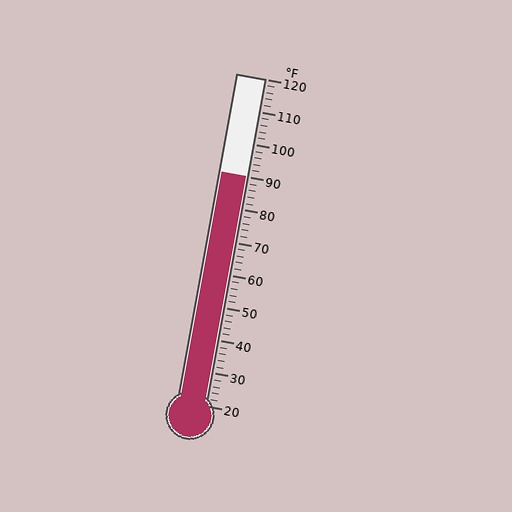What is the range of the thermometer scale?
The thermometer scale ranges from 20°F to 120°F.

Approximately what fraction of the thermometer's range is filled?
The thermometer is filled to approximately 70% of its range.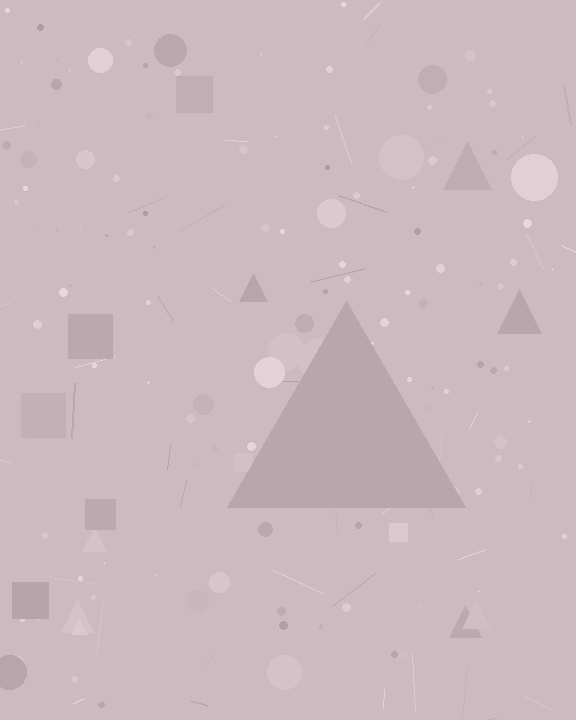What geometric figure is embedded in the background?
A triangle is embedded in the background.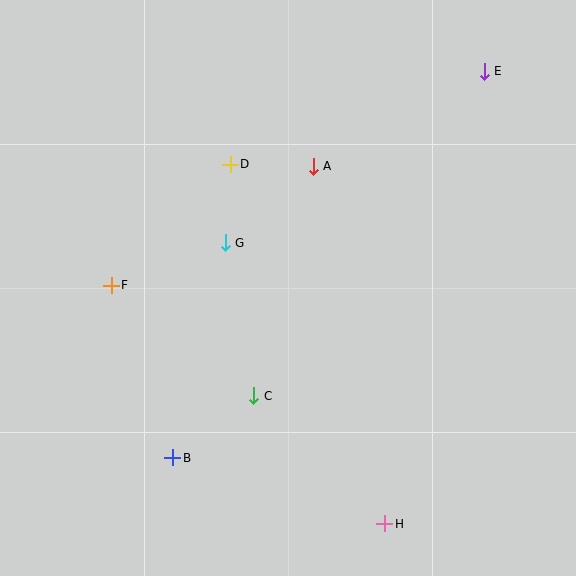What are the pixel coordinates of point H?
Point H is at (385, 524).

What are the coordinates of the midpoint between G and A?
The midpoint between G and A is at (269, 204).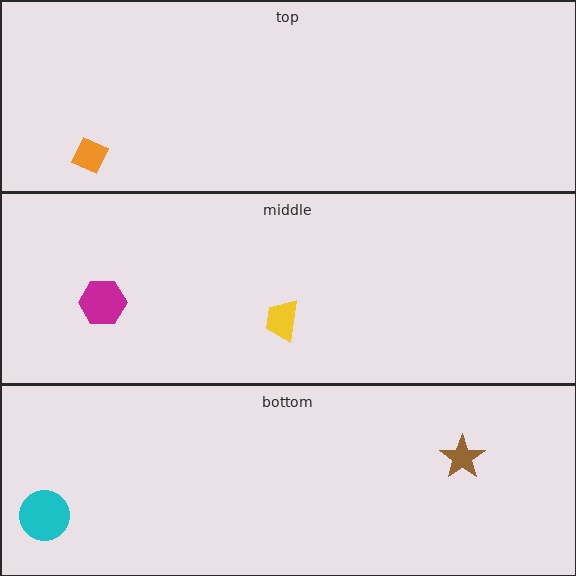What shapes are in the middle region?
The yellow trapezoid, the magenta hexagon.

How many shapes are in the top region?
1.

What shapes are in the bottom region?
The brown star, the cyan circle.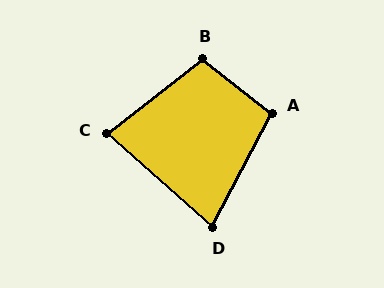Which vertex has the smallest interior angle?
D, at approximately 76 degrees.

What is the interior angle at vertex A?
Approximately 100 degrees (obtuse).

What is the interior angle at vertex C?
Approximately 80 degrees (acute).